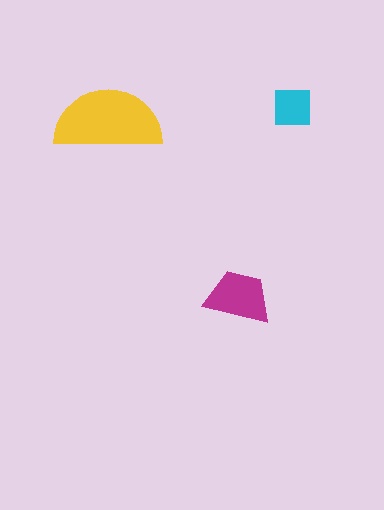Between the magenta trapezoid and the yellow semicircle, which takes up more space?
The yellow semicircle.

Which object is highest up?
The cyan square is topmost.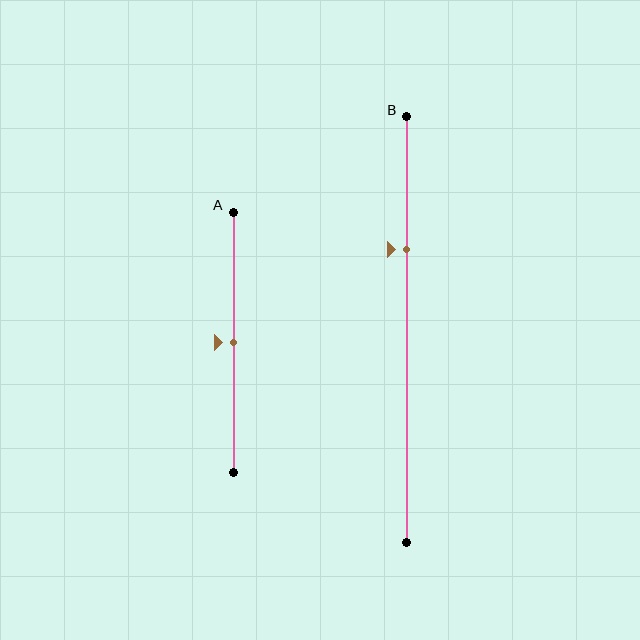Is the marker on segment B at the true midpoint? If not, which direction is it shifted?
No, the marker on segment B is shifted upward by about 19% of the segment length.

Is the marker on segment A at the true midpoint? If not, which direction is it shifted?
Yes, the marker on segment A is at the true midpoint.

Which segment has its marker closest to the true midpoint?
Segment A has its marker closest to the true midpoint.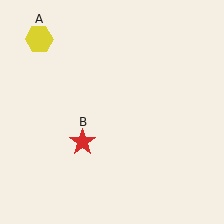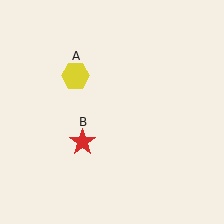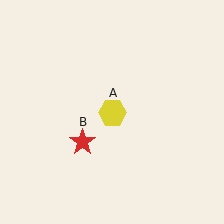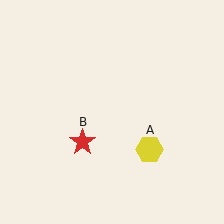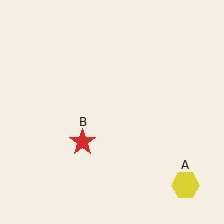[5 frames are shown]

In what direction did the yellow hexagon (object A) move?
The yellow hexagon (object A) moved down and to the right.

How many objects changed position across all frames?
1 object changed position: yellow hexagon (object A).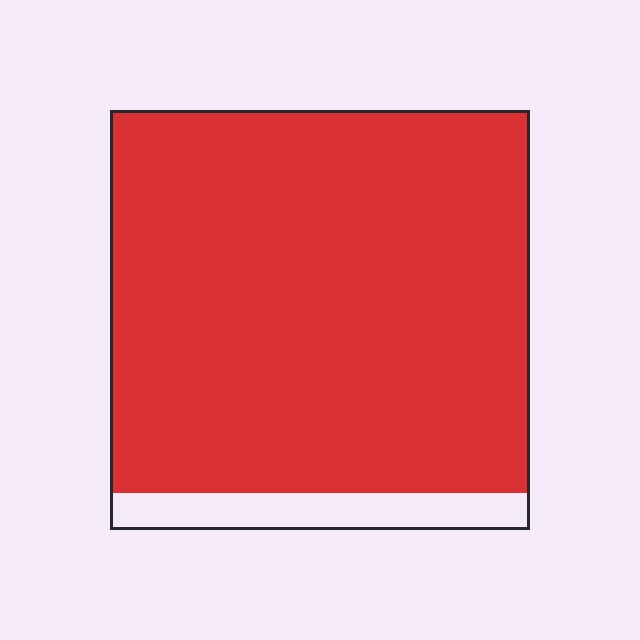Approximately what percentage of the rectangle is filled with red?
Approximately 90%.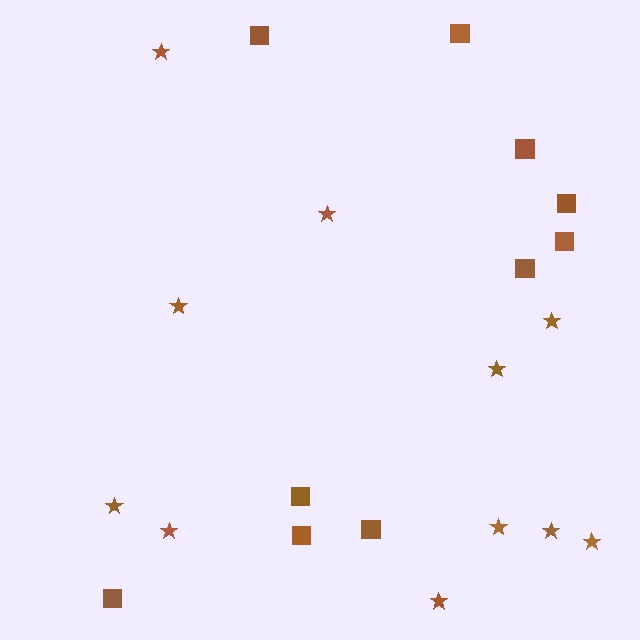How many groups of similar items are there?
There are 2 groups: one group of squares (10) and one group of stars (11).